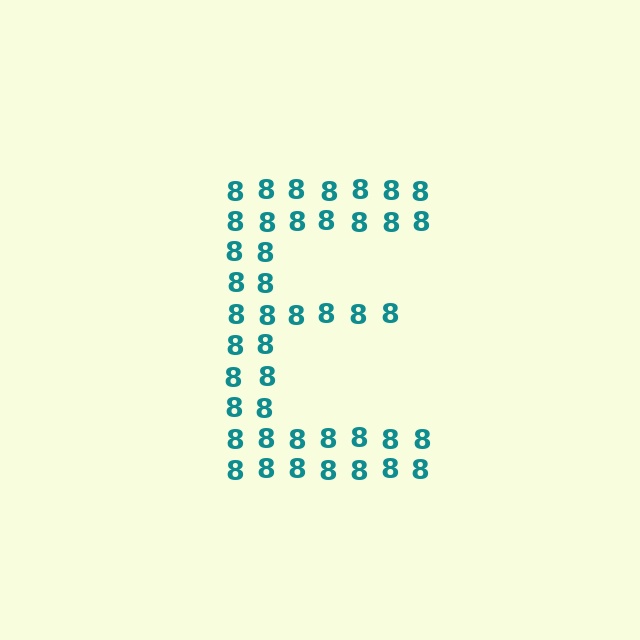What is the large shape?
The large shape is the letter E.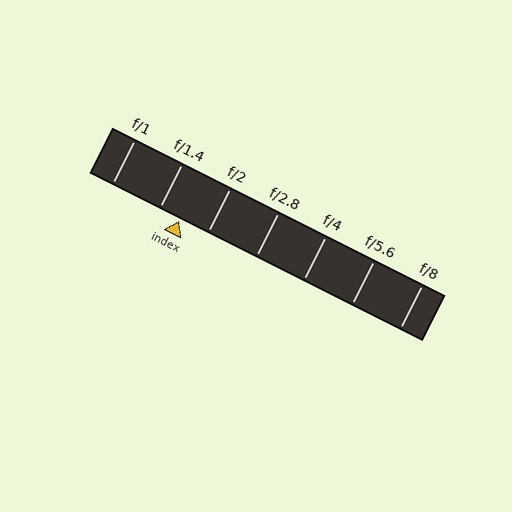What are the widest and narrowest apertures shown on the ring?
The widest aperture shown is f/1 and the narrowest is f/8.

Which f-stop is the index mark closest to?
The index mark is closest to f/1.4.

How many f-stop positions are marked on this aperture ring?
There are 7 f-stop positions marked.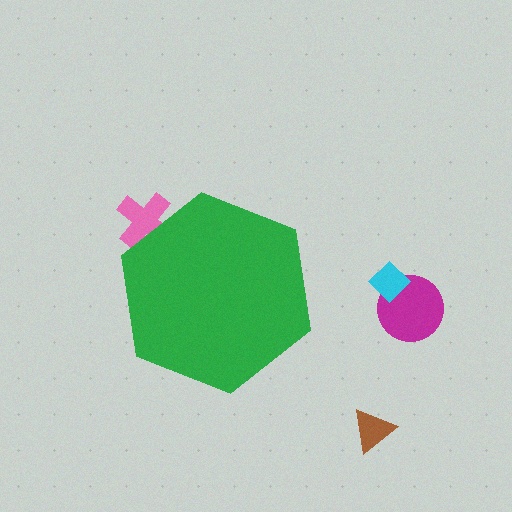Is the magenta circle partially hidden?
No, the magenta circle is fully visible.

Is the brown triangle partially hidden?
No, the brown triangle is fully visible.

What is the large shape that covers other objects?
A green hexagon.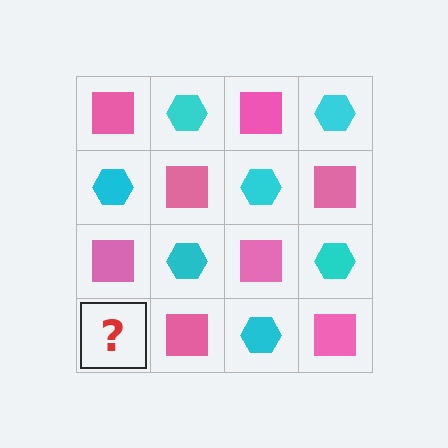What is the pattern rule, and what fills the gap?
The rule is that it alternates pink square and cyan hexagon in a checkerboard pattern. The gap should be filled with a cyan hexagon.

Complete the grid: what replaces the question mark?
The question mark should be replaced with a cyan hexagon.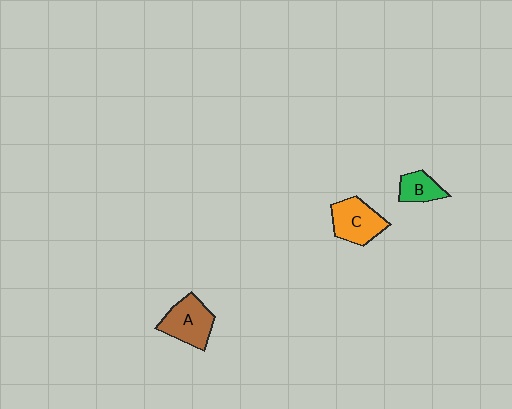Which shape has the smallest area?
Shape B (green).